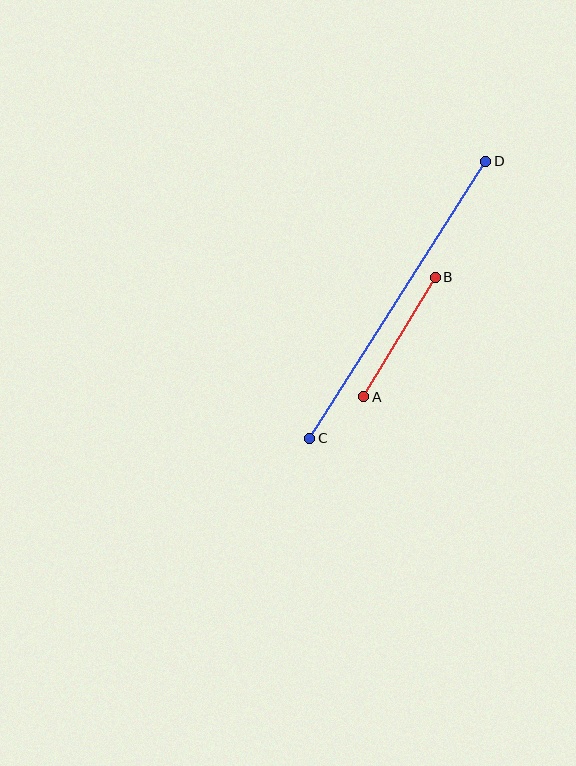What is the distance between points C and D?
The distance is approximately 328 pixels.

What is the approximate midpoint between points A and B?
The midpoint is at approximately (399, 337) pixels.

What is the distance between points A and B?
The distance is approximately 139 pixels.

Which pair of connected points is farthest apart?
Points C and D are farthest apart.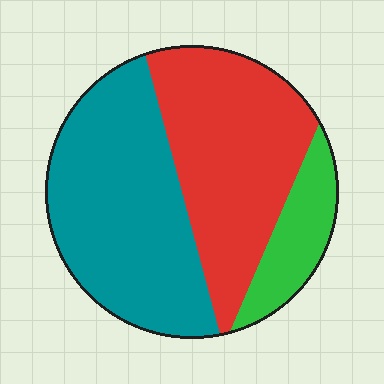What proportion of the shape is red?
Red takes up between a third and a half of the shape.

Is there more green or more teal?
Teal.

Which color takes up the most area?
Teal, at roughly 45%.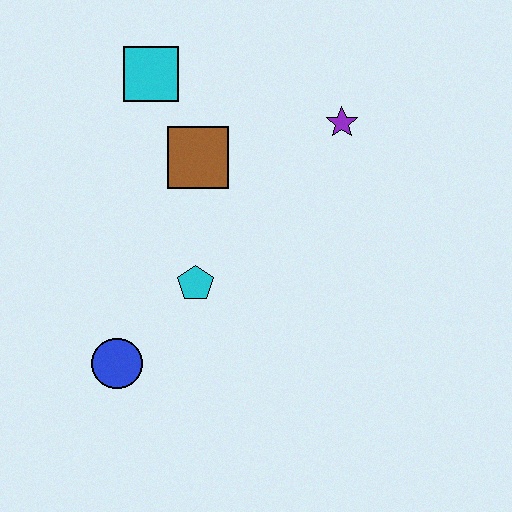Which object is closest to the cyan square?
The brown square is closest to the cyan square.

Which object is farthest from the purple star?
The blue circle is farthest from the purple star.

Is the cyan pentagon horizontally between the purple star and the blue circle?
Yes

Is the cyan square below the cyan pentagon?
No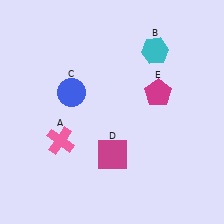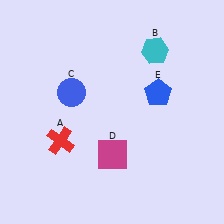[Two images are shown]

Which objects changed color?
A changed from pink to red. E changed from magenta to blue.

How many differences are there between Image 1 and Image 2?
There are 2 differences between the two images.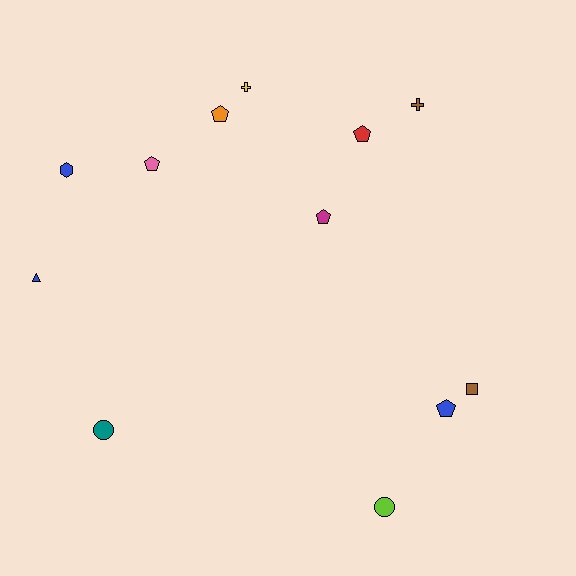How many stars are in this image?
There are no stars.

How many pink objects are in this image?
There is 1 pink object.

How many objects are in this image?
There are 12 objects.